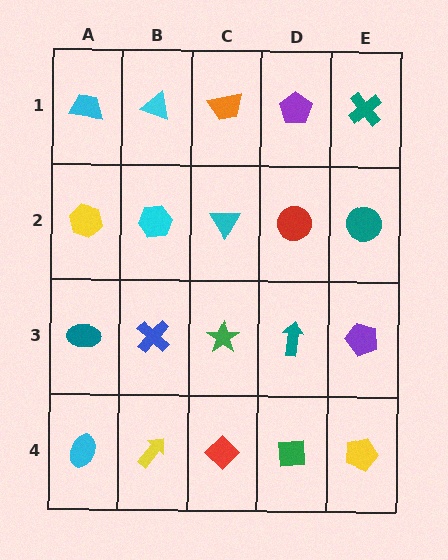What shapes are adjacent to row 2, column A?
A cyan trapezoid (row 1, column A), a teal ellipse (row 3, column A), a cyan hexagon (row 2, column B).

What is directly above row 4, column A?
A teal ellipse.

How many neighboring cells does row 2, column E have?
3.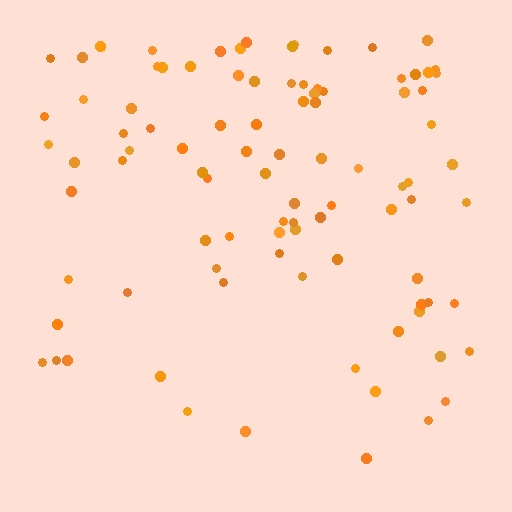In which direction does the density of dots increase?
From bottom to top, with the top side densest.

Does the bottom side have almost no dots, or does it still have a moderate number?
Still a moderate number, just noticeably fewer than the top.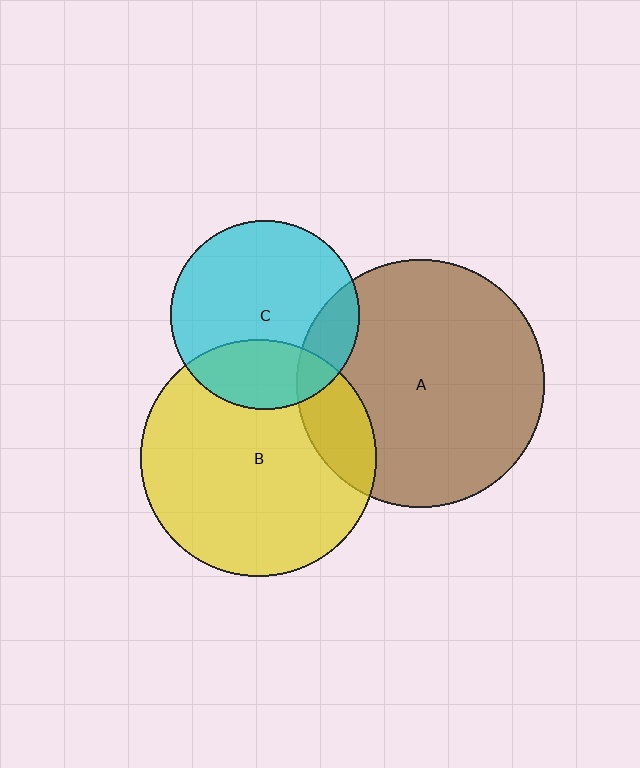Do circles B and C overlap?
Yes.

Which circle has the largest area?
Circle A (brown).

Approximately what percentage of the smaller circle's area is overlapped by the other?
Approximately 25%.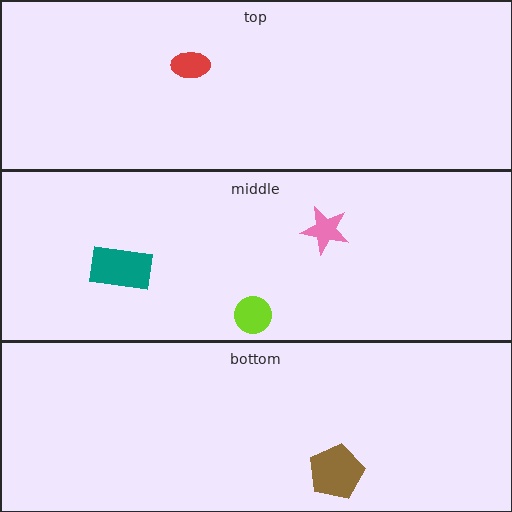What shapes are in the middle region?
The lime circle, the teal rectangle, the pink star.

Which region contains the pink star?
The middle region.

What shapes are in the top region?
The red ellipse.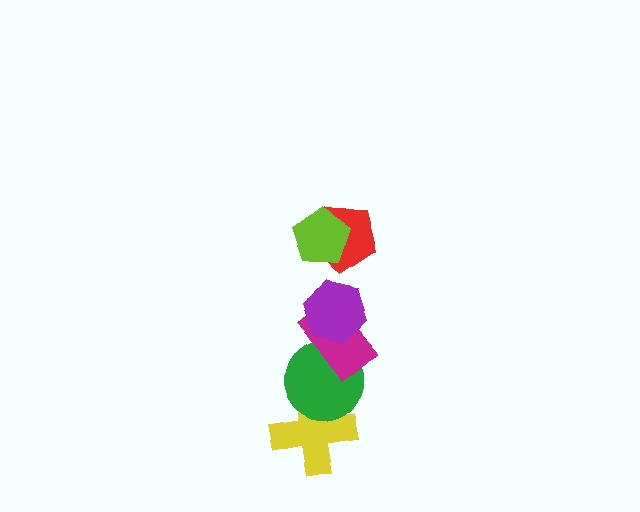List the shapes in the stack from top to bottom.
From top to bottom: the lime pentagon, the red pentagon, the purple hexagon, the magenta rectangle, the green circle, the yellow cross.